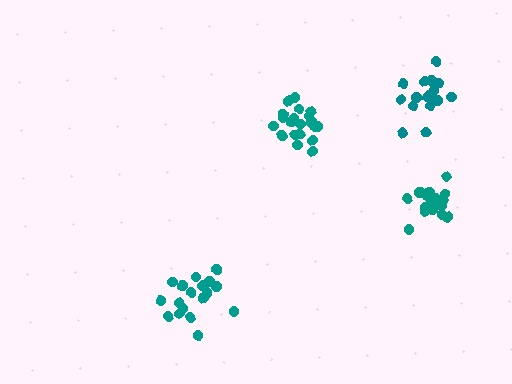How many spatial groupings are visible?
There are 4 spatial groupings.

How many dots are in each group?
Group 1: 18 dots, Group 2: 20 dots, Group 3: 16 dots, Group 4: 19 dots (73 total).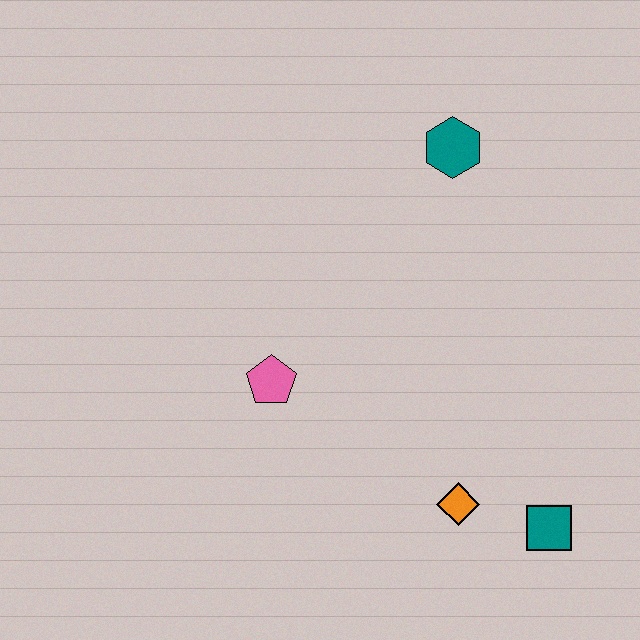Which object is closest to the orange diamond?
The teal square is closest to the orange diamond.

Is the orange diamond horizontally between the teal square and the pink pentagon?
Yes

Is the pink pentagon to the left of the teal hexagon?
Yes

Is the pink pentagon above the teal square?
Yes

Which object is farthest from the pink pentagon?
The teal square is farthest from the pink pentagon.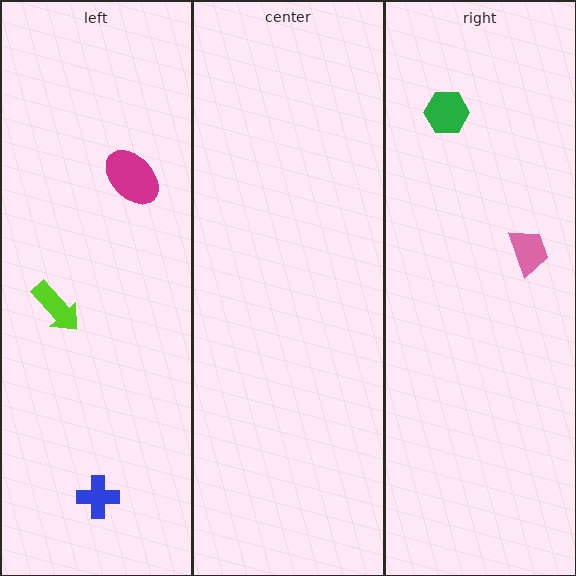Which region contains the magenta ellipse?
The left region.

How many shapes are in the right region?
2.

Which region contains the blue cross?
The left region.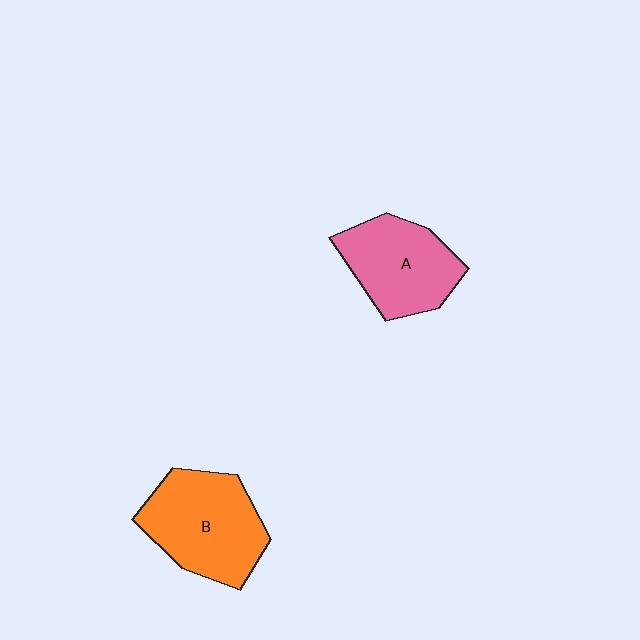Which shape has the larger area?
Shape B (orange).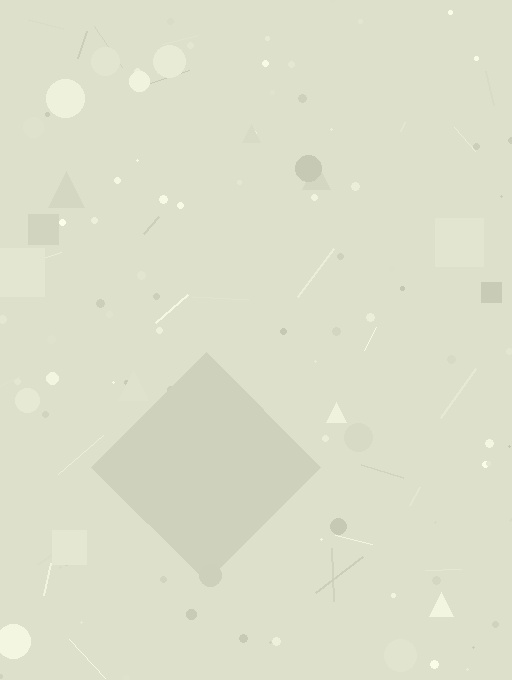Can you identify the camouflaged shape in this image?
The camouflaged shape is a diamond.